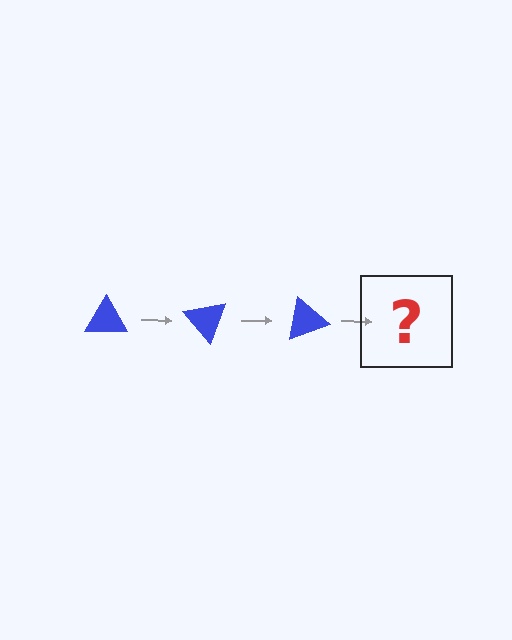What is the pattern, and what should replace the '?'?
The pattern is that the triangle rotates 50 degrees each step. The '?' should be a blue triangle rotated 150 degrees.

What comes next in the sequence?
The next element should be a blue triangle rotated 150 degrees.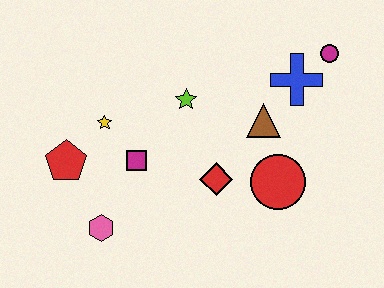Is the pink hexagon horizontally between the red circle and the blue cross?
No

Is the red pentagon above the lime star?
No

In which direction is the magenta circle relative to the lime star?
The magenta circle is to the right of the lime star.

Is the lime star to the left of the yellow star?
No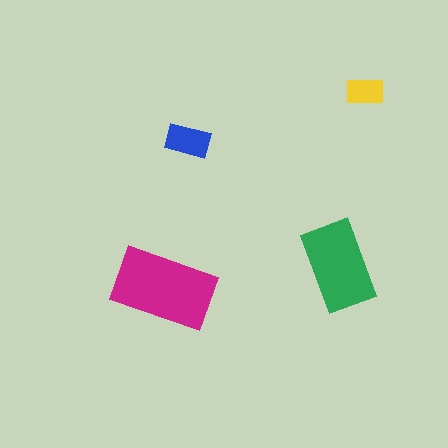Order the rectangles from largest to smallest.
the magenta one, the green one, the blue one, the yellow one.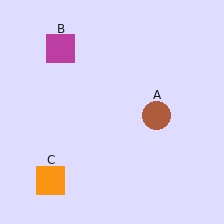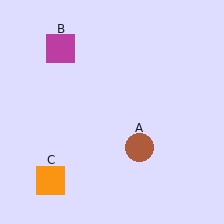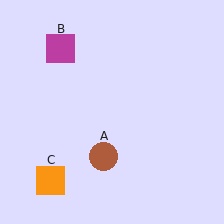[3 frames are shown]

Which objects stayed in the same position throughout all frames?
Magenta square (object B) and orange square (object C) remained stationary.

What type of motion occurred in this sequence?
The brown circle (object A) rotated clockwise around the center of the scene.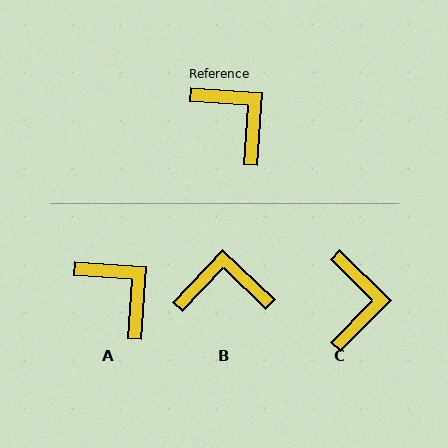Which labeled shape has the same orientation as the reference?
A.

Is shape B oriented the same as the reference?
No, it is off by about 51 degrees.